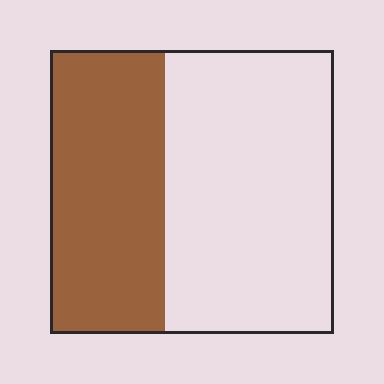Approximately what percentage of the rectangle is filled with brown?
Approximately 40%.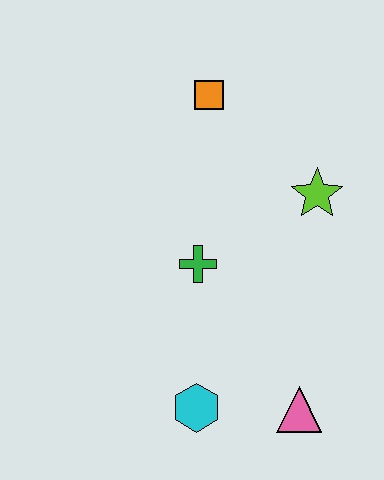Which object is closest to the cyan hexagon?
The pink triangle is closest to the cyan hexagon.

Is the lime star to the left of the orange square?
No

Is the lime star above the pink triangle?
Yes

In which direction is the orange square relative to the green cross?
The orange square is above the green cross.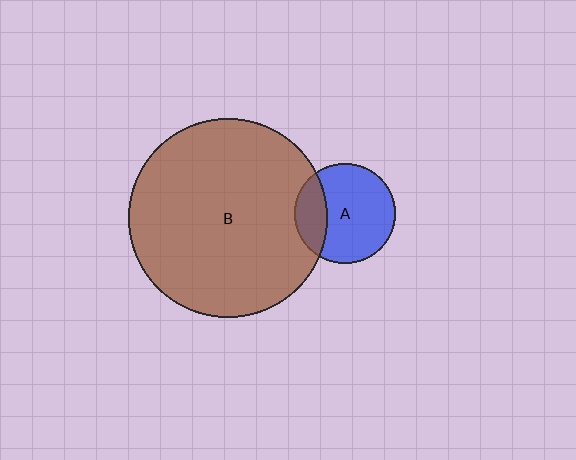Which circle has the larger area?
Circle B (brown).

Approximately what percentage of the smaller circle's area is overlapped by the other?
Approximately 25%.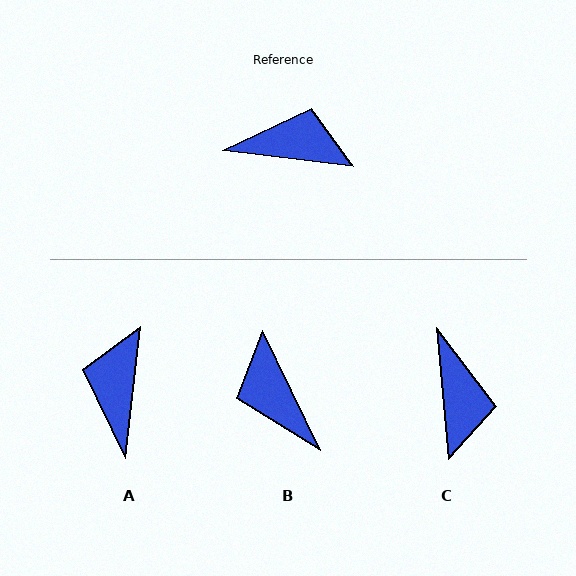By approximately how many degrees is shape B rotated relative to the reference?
Approximately 123 degrees counter-clockwise.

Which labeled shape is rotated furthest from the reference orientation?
B, about 123 degrees away.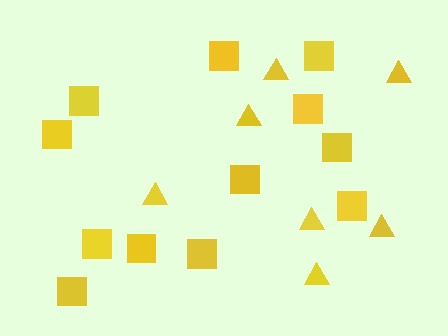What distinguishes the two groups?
There are 2 groups: one group of squares (12) and one group of triangles (7).